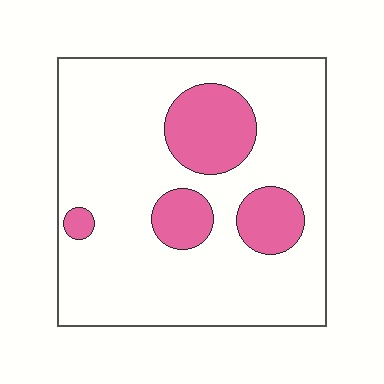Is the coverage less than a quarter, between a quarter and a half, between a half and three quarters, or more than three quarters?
Less than a quarter.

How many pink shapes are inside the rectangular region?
4.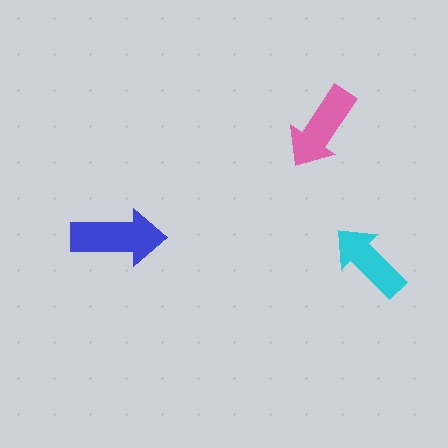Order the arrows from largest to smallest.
the blue one, the pink one, the cyan one.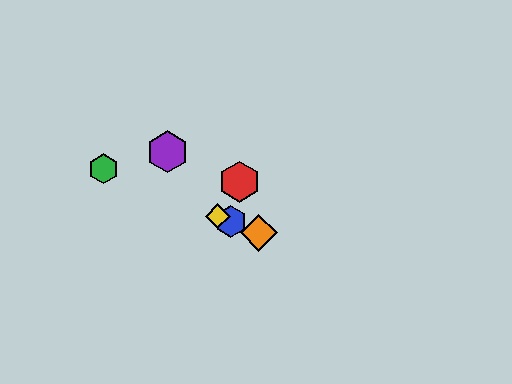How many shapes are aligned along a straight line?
4 shapes (the blue hexagon, the green hexagon, the yellow diamond, the orange diamond) are aligned along a straight line.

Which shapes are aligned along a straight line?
The blue hexagon, the green hexagon, the yellow diamond, the orange diamond are aligned along a straight line.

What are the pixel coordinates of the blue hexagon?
The blue hexagon is at (231, 221).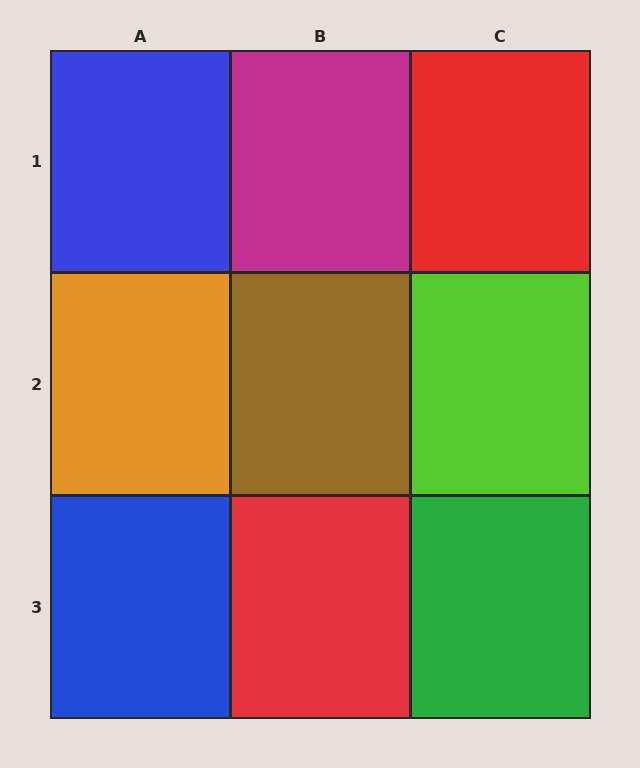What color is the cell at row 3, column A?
Blue.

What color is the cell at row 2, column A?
Orange.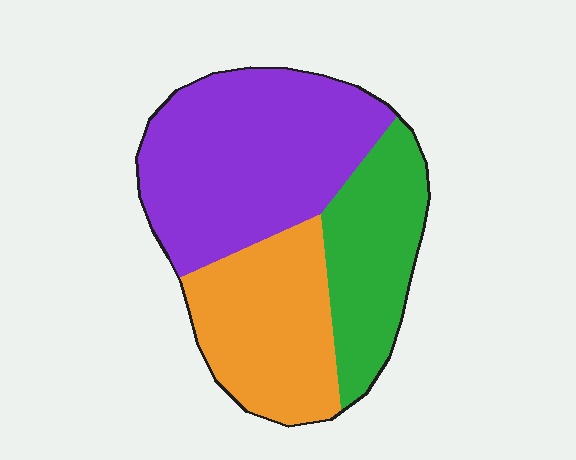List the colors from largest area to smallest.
From largest to smallest: purple, orange, green.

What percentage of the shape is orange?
Orange takes up about one third (1/3) of the shape.